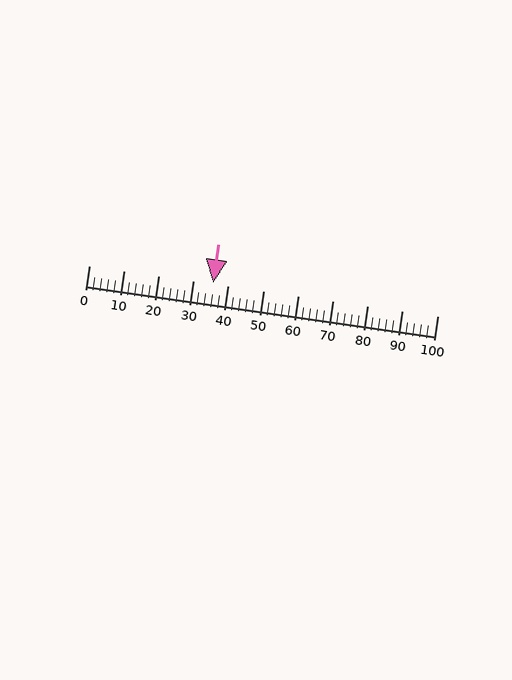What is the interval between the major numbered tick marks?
The major tick marks are spaced 10 units apart.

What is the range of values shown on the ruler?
The ruler shows values from 0 to 100.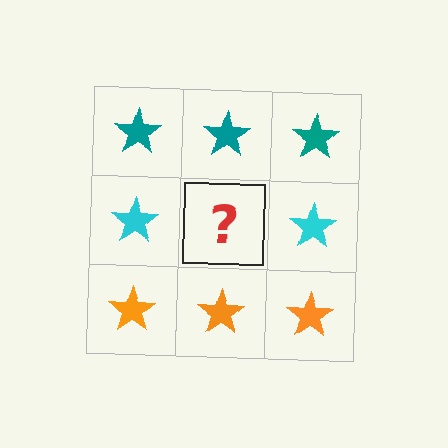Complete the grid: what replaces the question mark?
The question mark should be replaced with a cyan star.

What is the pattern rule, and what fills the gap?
The rule is that each row has a consistent color. The gap should be filled with a cyan star.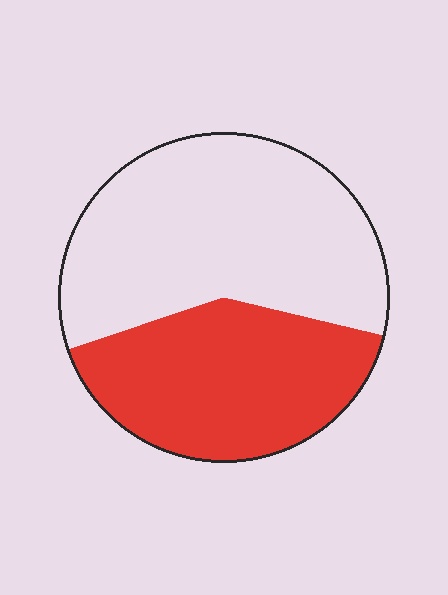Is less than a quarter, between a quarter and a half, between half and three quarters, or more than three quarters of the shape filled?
Between a quarter and a half.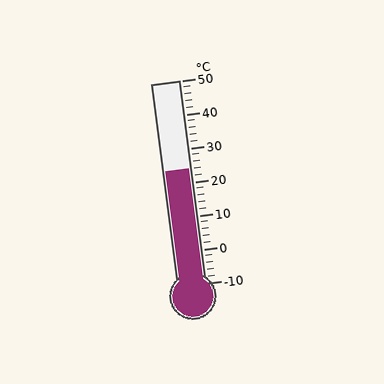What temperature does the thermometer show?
The thermometer shows approximately 24°C.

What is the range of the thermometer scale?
The thermometer scale ranges from -10°C to 50°C.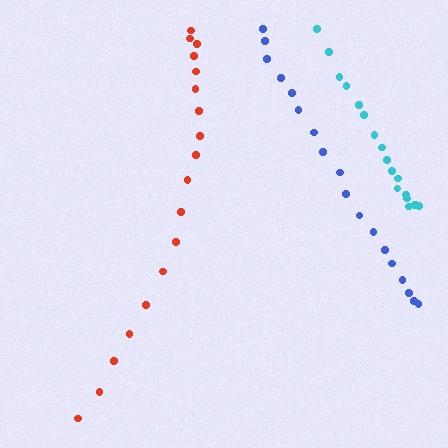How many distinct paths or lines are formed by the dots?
There are 3 distinct paths.